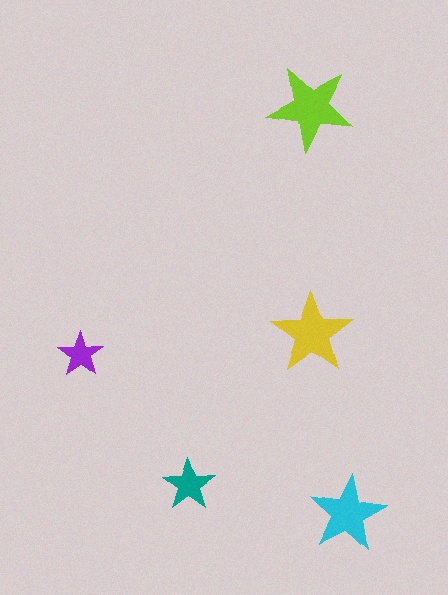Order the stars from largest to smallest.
the lime one, the yellow one, the cyan one, the teal one, the purple one.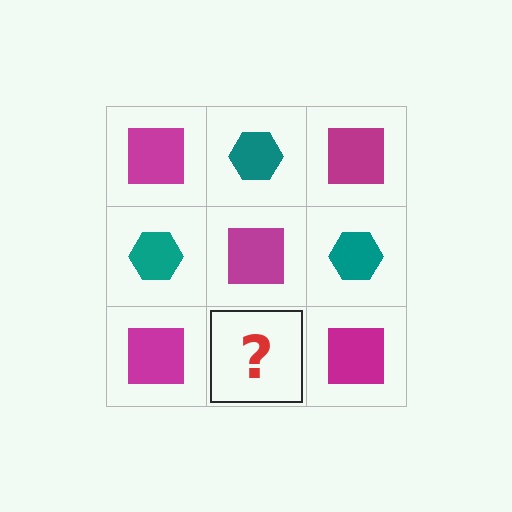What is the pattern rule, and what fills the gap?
The rule is that it alternates magenta square and teal hexagon in a checkerboard pattern. The gap should be filled with a teal hexagon.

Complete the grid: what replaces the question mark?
The question mark should be replaced with a teal hexagon.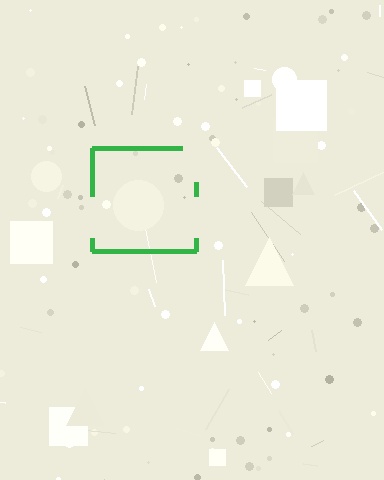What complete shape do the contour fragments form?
The contour fragments form a square.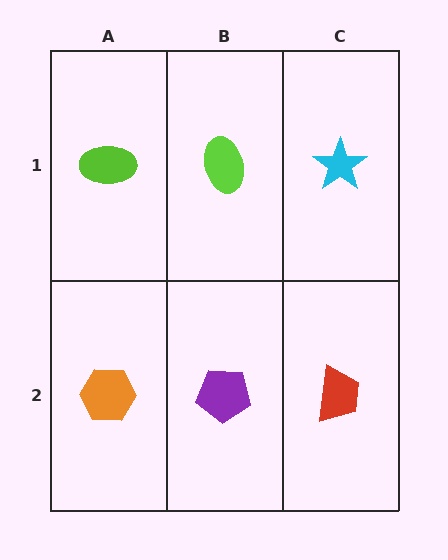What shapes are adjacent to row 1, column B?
A purple pentagon (row 2, column B), a lime ellipse (row 1, column A), a cyan star (row 1, column C).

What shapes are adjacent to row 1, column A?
An orange hexagon (row 2, column A), a lime ellipse (row 1, column B).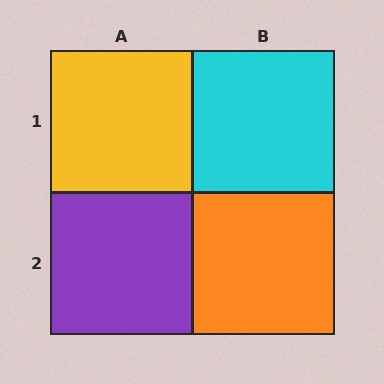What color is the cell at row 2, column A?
Purple.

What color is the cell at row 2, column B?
Orange.